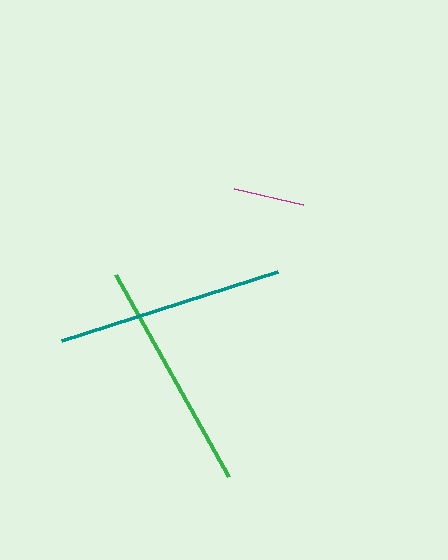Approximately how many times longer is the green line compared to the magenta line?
The green line is approximately 3.3 times the length of the magenta line.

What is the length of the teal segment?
The teal segment is approximately 227 pixels long.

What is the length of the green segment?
The green segment is approximately 232 pixels long.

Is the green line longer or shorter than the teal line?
The green line is longer than the teal line.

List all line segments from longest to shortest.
From longest to shortest: green, teal, magenta.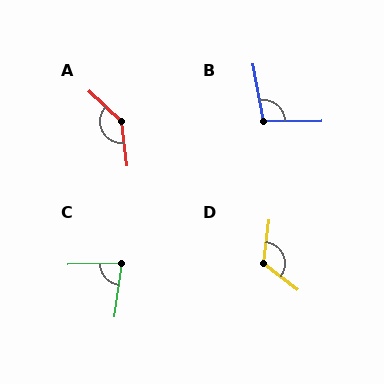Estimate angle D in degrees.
Approximately 120 degrees.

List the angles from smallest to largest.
C (81°), B (100°), D (120°), A (140°).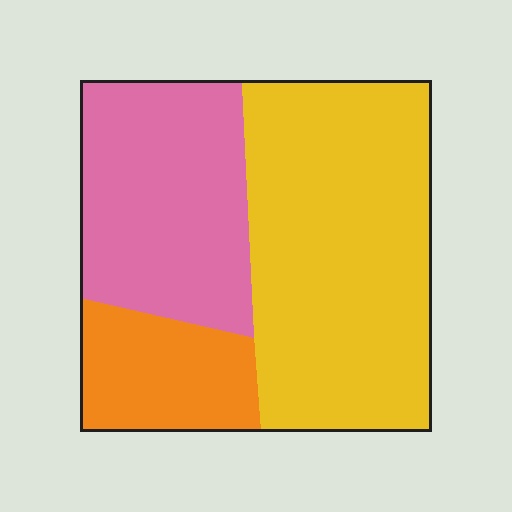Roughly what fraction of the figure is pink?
Pink takes up about one third (1/3) of the figure.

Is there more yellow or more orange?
Yellow.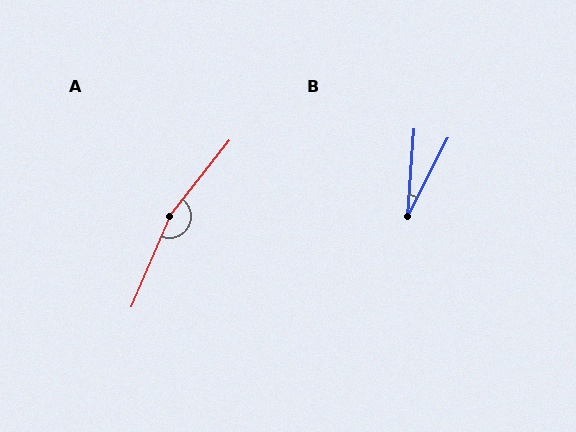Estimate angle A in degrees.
Approximately 165 degrees.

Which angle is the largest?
A, at approximately 165 degrees.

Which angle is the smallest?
B, at approximately 23 degrees.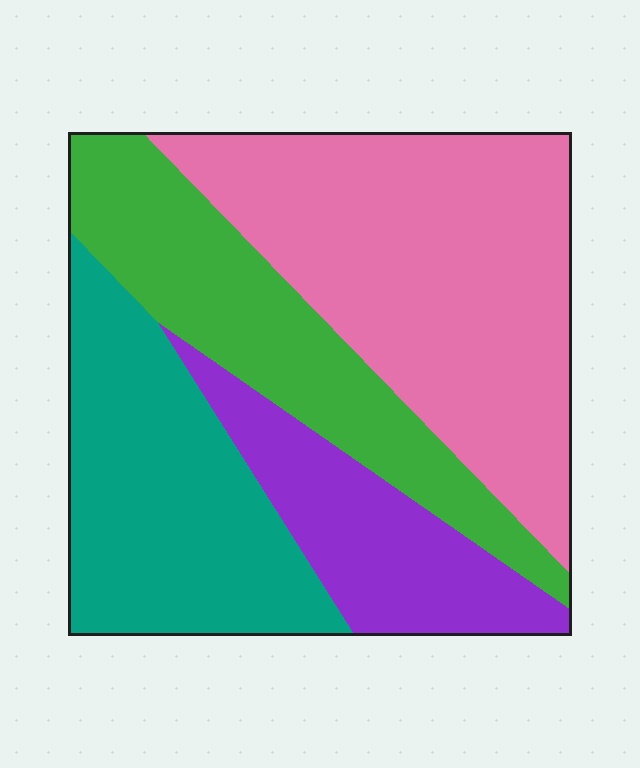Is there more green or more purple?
Green.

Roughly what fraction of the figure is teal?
Teal covers 25% of the figure.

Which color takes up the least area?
Purple, at roughly 15%.